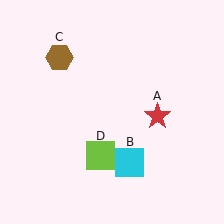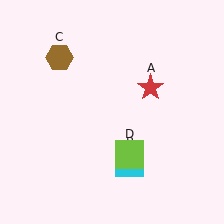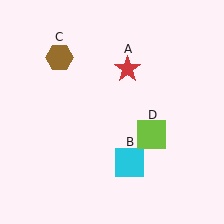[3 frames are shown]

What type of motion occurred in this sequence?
The red star (object A), lime square (object D) rotated counterclockwise around the center of the scene.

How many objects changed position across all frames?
2 objects changed position: red star (object A), lime square (object D).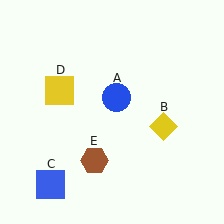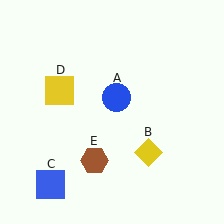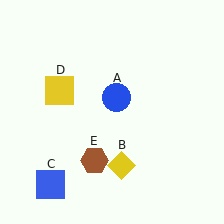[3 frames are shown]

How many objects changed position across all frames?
1 object changed position: yellow diamond (object B).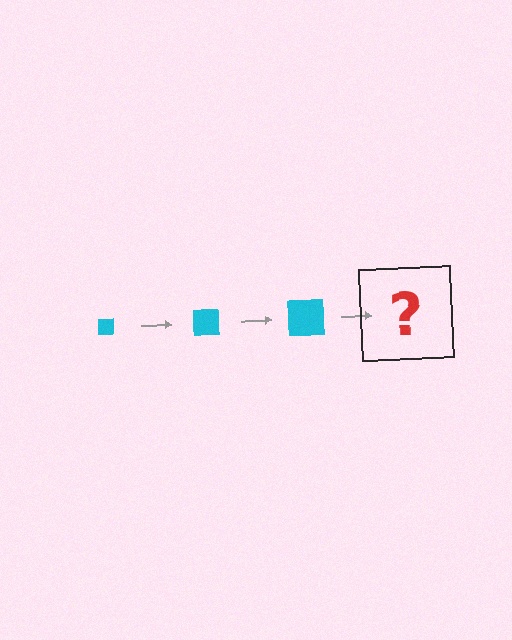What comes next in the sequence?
The next element should be a cyan square, larger than the previous one.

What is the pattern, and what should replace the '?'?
The pattern is that the square gets progressively larger each step. The '?' should be a cyan square, larger than the previous one.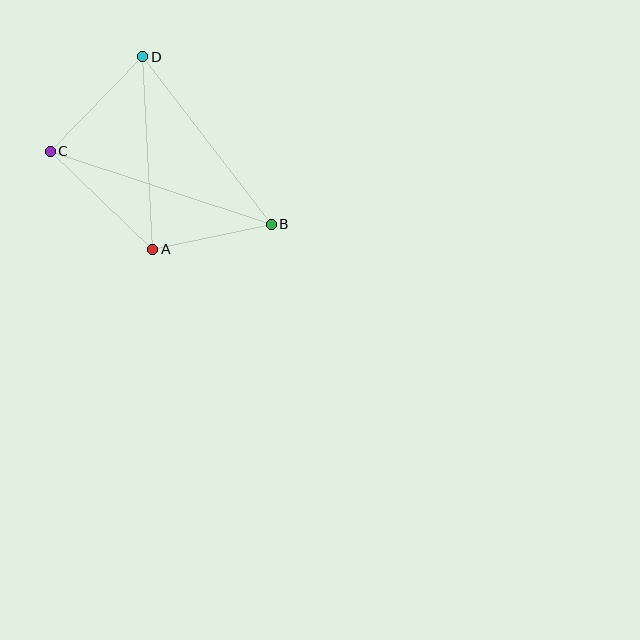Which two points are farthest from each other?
Points B and C are farthest from each other.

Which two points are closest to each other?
Points A and B are closest to each other.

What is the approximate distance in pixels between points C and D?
The distance between C and D is approximately 132 pixels.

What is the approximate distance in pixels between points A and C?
The distance between A and C is approximately 142 pixels.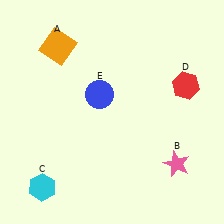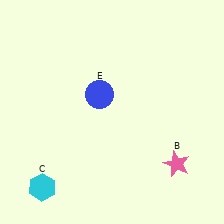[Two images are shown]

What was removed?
The orange square (A), the red hexagon (D) were removed in Image 2.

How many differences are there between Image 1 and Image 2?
There are 2 differences between the two images.